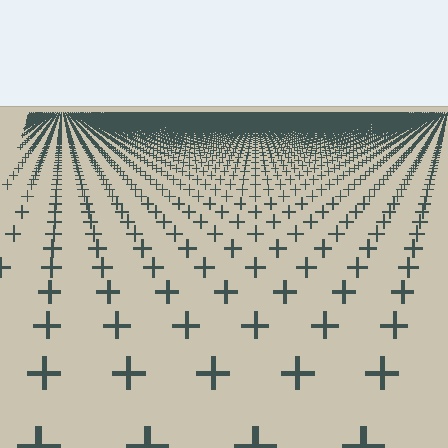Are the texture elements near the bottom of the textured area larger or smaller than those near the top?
Larger. Near the bottom, elements are closer to the viewer and appear at a bigger on-screen size.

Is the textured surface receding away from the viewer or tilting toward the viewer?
The surface is receding away from the viewer. Texture elements get smaller and denser toward the top.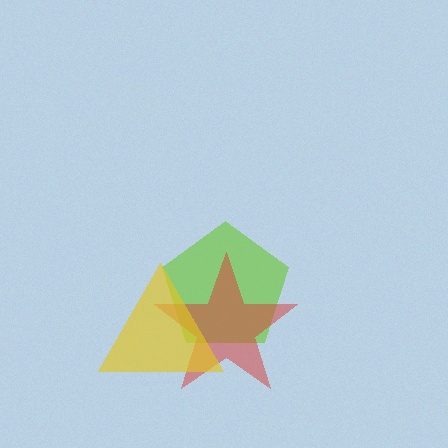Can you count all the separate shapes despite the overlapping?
Yes, there are 3 separate shapes.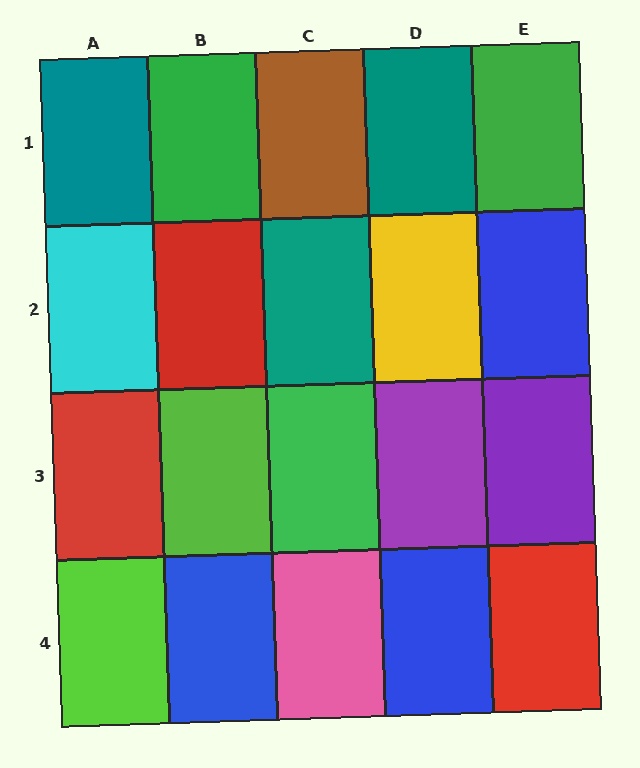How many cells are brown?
1 cell is brown.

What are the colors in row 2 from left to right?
Cyan, red, teal, yellow, blue.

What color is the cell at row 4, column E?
Red.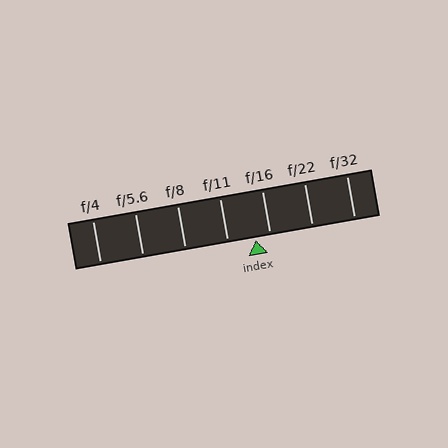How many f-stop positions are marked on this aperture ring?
There are 7 f-stop positions marked.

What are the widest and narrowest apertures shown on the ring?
The widest aperture shown is f/4 and the narrowest is f/32.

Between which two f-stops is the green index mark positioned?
The index mark is between f/11 and f/16.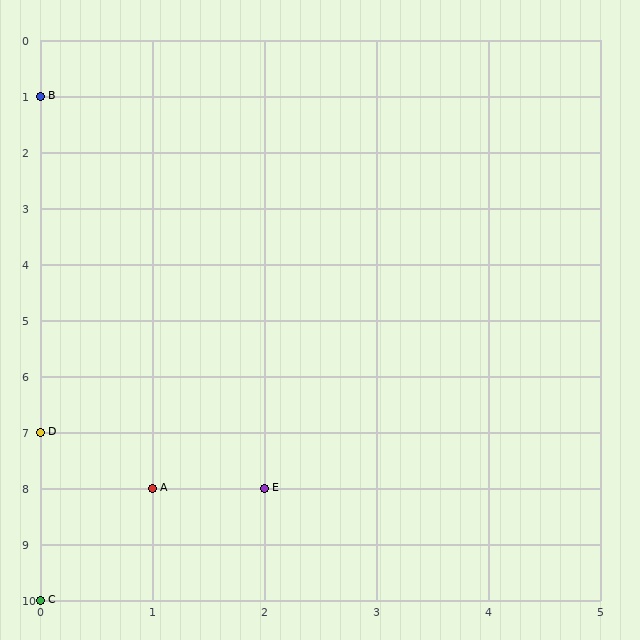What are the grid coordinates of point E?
Point E is at grid coordinates (2, 8).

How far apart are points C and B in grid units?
Points C and B are 9 rows apart.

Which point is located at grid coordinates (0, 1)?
Point B is at (0, 1).